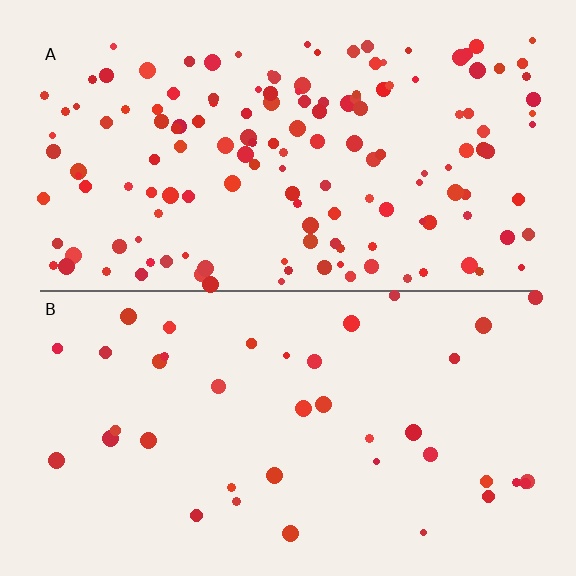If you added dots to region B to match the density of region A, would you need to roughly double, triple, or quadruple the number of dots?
Approximately quadruple.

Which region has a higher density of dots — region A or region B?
A (the top).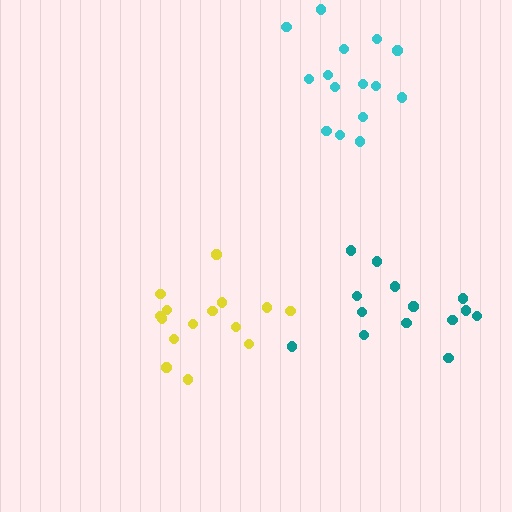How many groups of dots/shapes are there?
There are 3 groups.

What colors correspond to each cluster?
The clusters are colored: cyan, teal, yellow.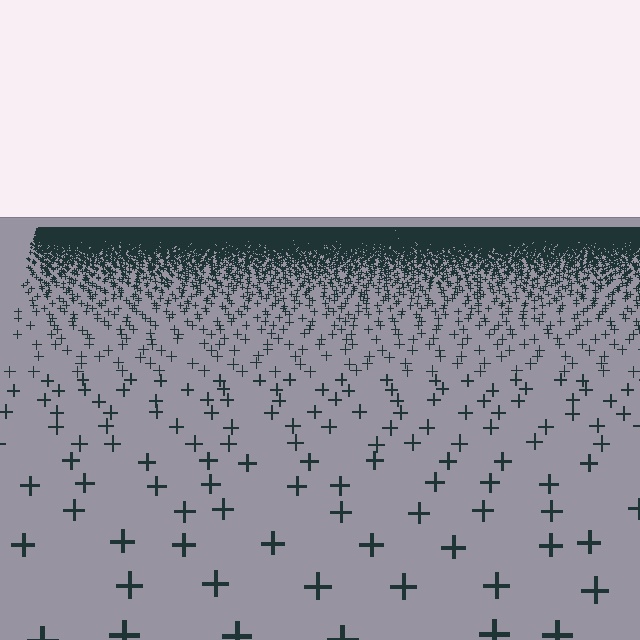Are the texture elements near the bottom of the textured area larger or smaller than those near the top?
Larger. Near the bottom, elements are closer to the viewer and appear at a bigger on-screen size.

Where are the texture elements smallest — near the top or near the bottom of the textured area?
Near the top.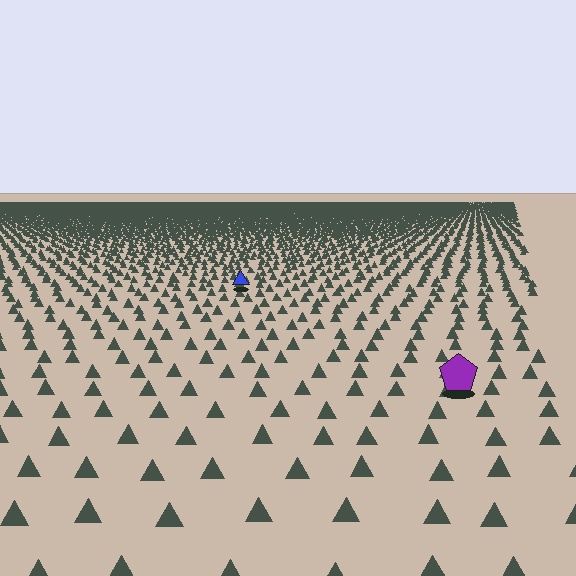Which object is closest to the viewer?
The purple pentagon is closest. The texture marks near it are larger and more spread out.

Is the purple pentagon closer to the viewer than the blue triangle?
Yes. The purple pentagon is closer — you can tell from the texture gradient: the ground texture is coarser near it.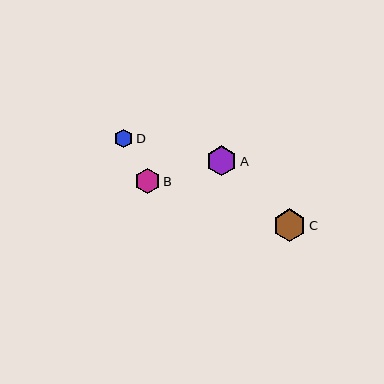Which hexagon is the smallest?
Hexagon D is the smallest with a size of approximately 19 pixels.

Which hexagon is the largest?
Hexagon C is the largest with a size of approximately 33 pixels.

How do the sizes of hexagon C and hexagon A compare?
Hexagon C and hexagon A are approximately the same size.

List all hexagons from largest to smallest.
From largest to smallest: C, A, B, D.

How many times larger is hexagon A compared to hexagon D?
Hexagon A is approximately 1.6 times the size of hexagon D.